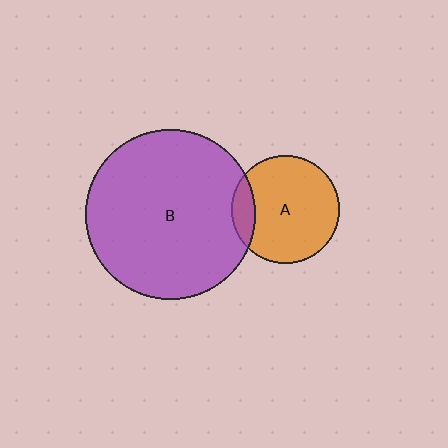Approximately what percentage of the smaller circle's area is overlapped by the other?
Approximately 15%.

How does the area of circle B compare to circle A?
Approximately 2.5 times.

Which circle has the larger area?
Circle B (purple).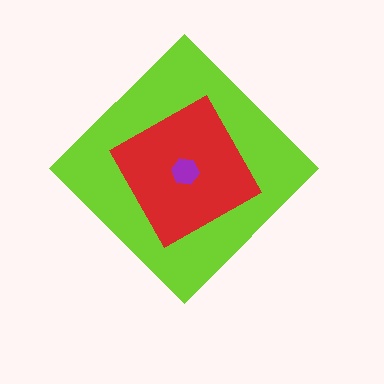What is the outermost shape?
The lime diamond.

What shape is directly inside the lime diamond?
The red square.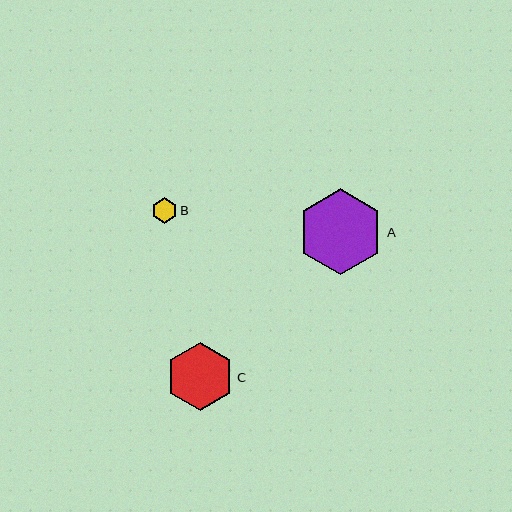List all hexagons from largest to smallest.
From largest to smallest: A, C, B.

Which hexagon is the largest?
Hexagon A is the largest with a size of approximately 86 pixels.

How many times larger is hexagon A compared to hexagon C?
Hexagon A is approximately 1.3 times the size of hexagon C.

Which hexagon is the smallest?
Hexagon B is the smallest with a size of approximately 25 pixels.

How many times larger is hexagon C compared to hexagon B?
Hexagon C is approximately 2.7 times the size of hexagon B.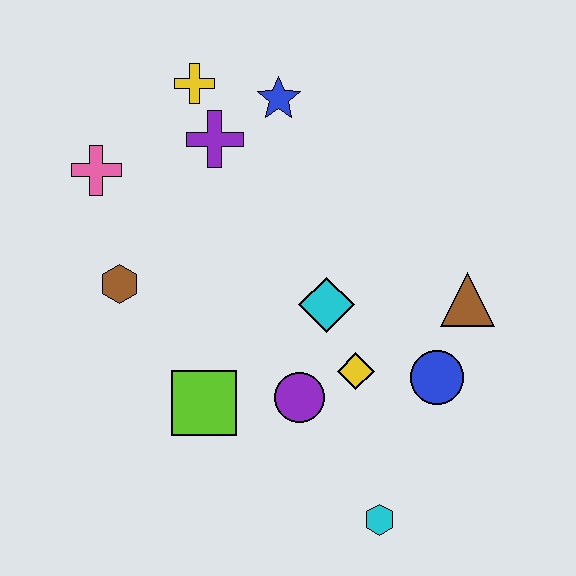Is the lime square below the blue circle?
Yes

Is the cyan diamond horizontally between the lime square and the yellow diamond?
Yes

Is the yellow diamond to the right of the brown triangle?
No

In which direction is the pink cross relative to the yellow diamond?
The pink cross is to the left of the yellow diamond.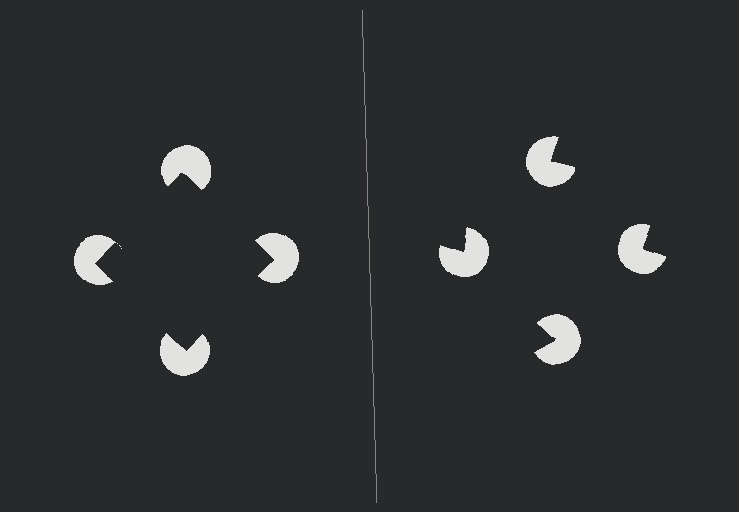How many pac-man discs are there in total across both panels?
8 — 4 on each side.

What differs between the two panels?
The pac-man discs are positioned identically on both sides; only the wedge orientations differ. On the left they align to a square; on the right they are misaligned.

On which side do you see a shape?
An illusory square appears on the left side. On the right side the wedge cuts are rotated, so no coherent shape forms.